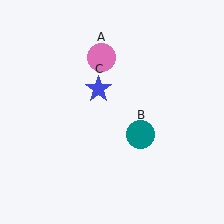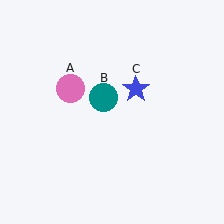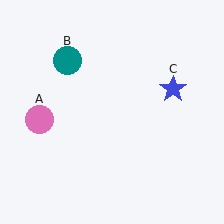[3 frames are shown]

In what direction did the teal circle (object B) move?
The teal circle (object B) moved up and to the left.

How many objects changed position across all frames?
3 objects changed position: pink circle (object A), teal circle (object B), blue star (object C).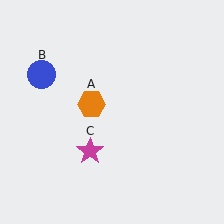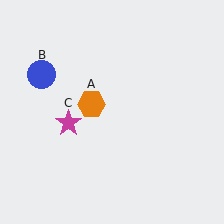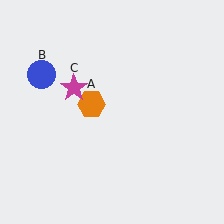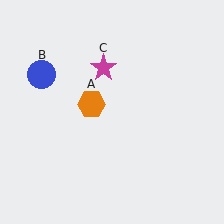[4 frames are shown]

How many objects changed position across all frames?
1 object changed position: magenta star (object C).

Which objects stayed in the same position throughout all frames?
Orange hexagon (object A) and blue circle (object B) remained stationary.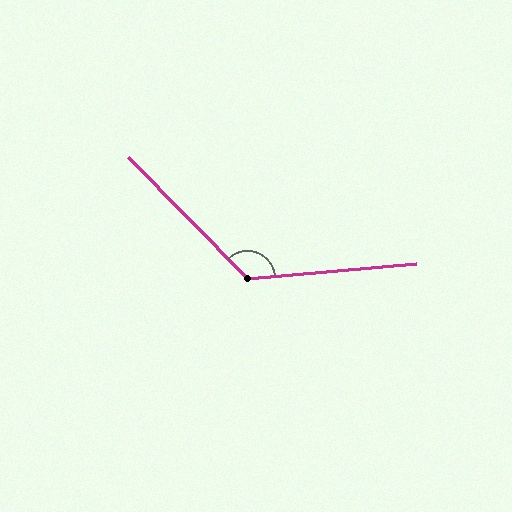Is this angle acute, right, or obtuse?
It is obtuse.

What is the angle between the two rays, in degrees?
Approximately 130 degrees.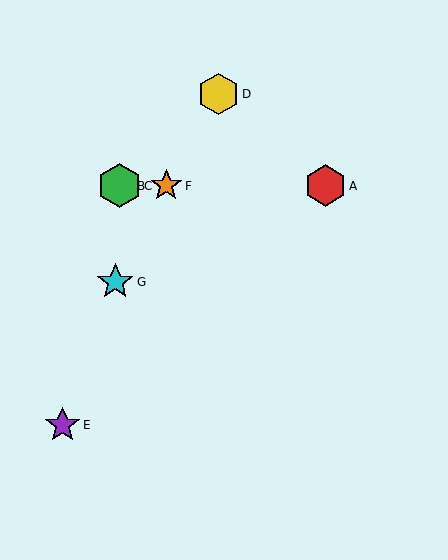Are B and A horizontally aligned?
Yes, both are at y≈186.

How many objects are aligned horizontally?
4 objects (A, B, C, F) are aligned horizontally.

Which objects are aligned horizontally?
Objects A, B, C, F are aligned horizontally.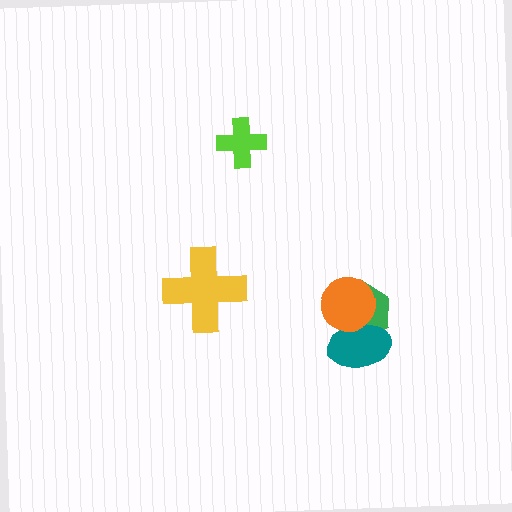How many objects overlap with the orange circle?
2 objects overlap with the orange circle.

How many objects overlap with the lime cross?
0 objects overlap with the lime cross.